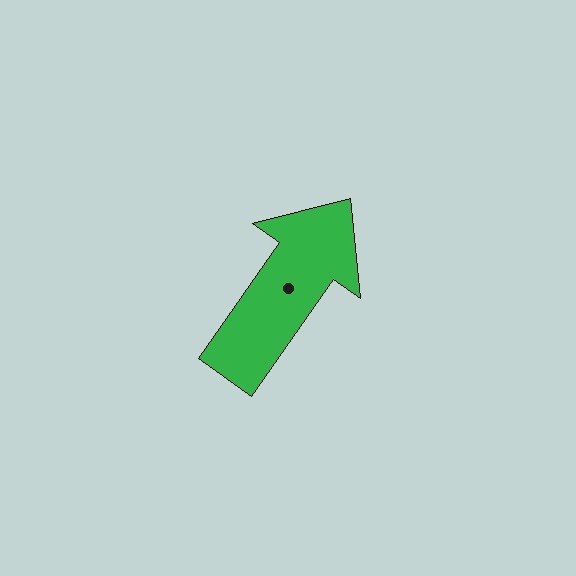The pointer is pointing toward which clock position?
Roughly 1 o'clock.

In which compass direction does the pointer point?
Northeast.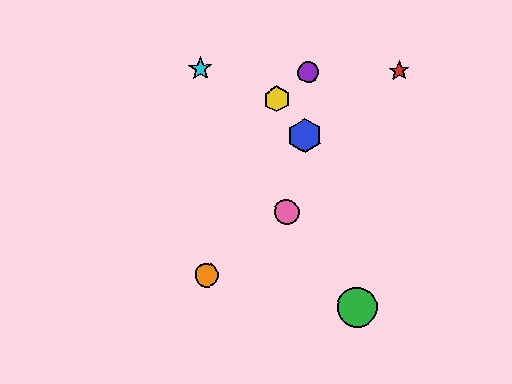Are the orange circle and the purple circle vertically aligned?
No, the orange circle is at x≈207 and the purple circle is at x≈308.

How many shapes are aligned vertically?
2 shapes (the orange circle, the cyan star) are aligned vertically.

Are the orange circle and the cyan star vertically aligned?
Yes, both are at x≈207.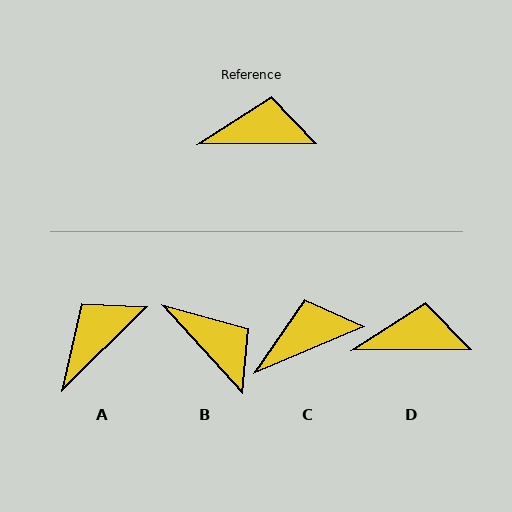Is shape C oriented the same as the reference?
No, it is off by about 22 degrees.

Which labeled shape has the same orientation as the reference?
D.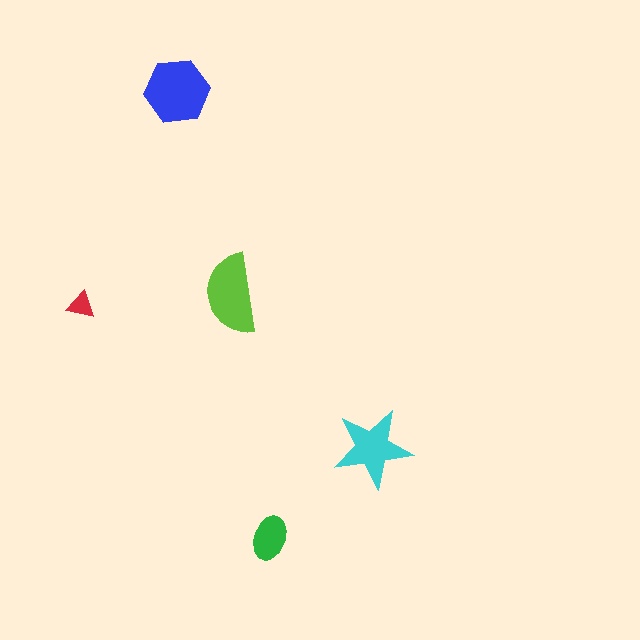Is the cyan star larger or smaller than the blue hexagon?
Smaller.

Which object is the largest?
The blue hexagon.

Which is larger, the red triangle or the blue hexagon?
The blue hexagon.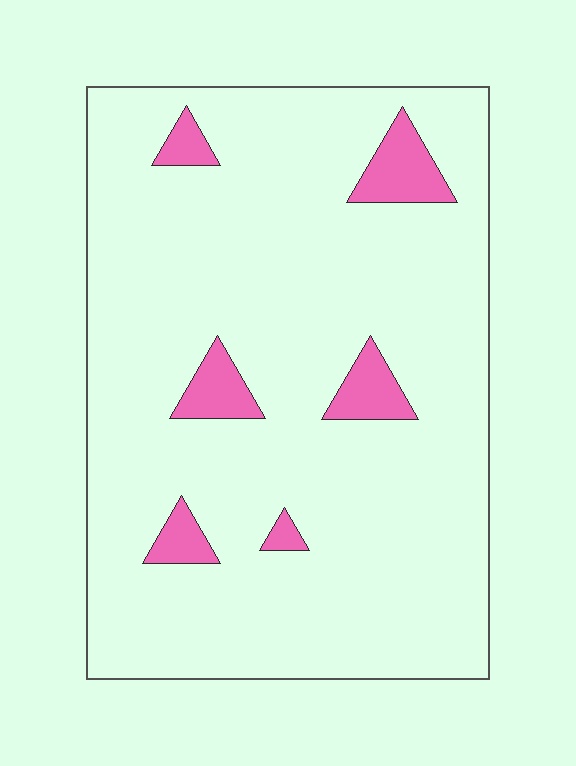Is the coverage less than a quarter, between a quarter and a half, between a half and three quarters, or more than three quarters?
Less than a quarter.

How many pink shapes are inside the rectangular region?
6.